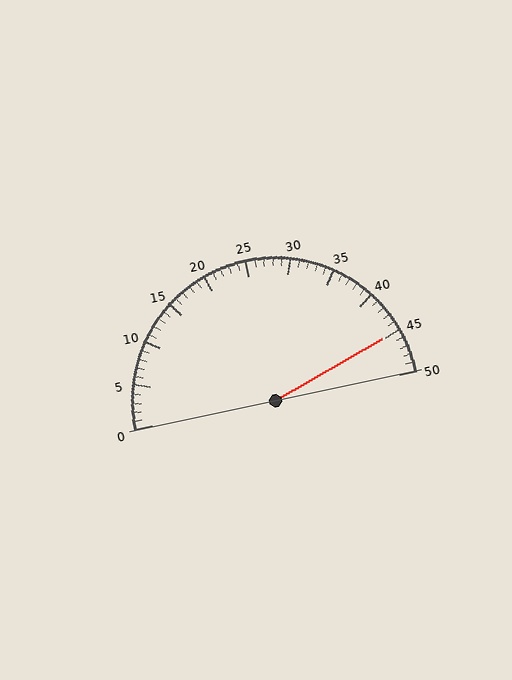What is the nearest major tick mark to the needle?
The nearest major tick mark is 45.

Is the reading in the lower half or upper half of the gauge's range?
The reading is in the upper half of the range (0 to 50).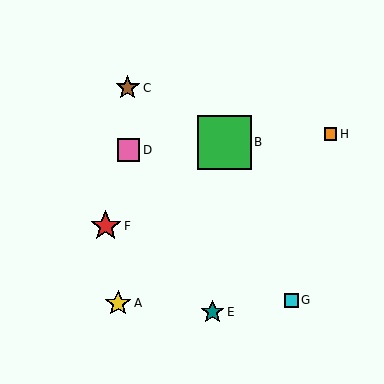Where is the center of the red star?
The center of the red star is at (106, 226).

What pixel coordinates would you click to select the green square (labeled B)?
Click at (224, 142) to select the green square B.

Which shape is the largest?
The green square (labeled B) is the largest.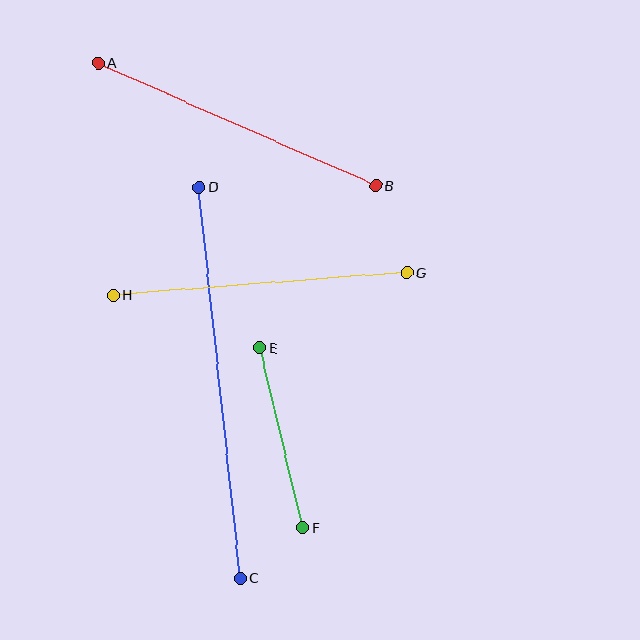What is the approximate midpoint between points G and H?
The midpoint is at approximately (260, 284) pixels.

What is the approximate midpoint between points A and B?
The midpoint is at approximately (237, 124) pixels.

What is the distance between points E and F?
The distance is approximately 184 pixels.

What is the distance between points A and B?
The distance is approximately 303 pixels.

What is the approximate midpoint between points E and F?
The midpoint is at approximately (281, 438) pixels.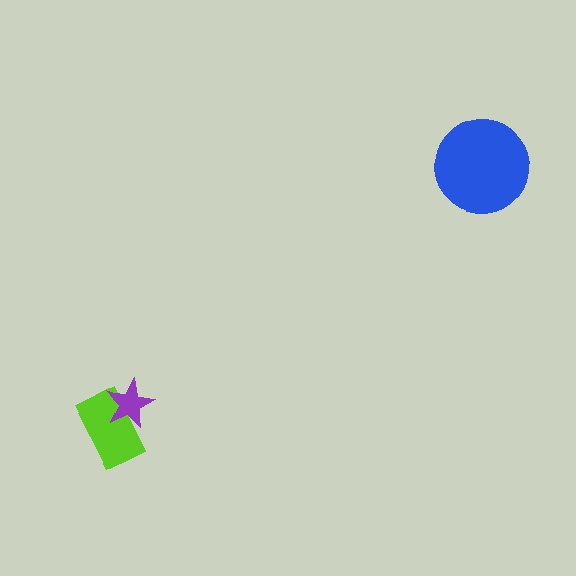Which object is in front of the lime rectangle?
The purple star is in front of the lime rectangle.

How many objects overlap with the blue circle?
0 objects overlap with the blue circle.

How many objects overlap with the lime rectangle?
1 object overlaps with the lime rectangle.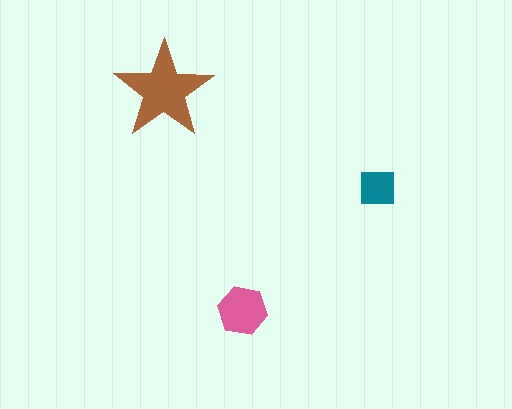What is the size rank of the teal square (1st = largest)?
3rd.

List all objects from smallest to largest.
The teal square, the pink hexagon, the brown star.